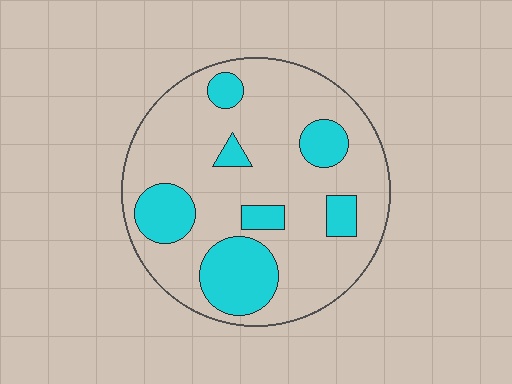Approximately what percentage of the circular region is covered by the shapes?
Approximately 25%.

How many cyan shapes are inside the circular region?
7.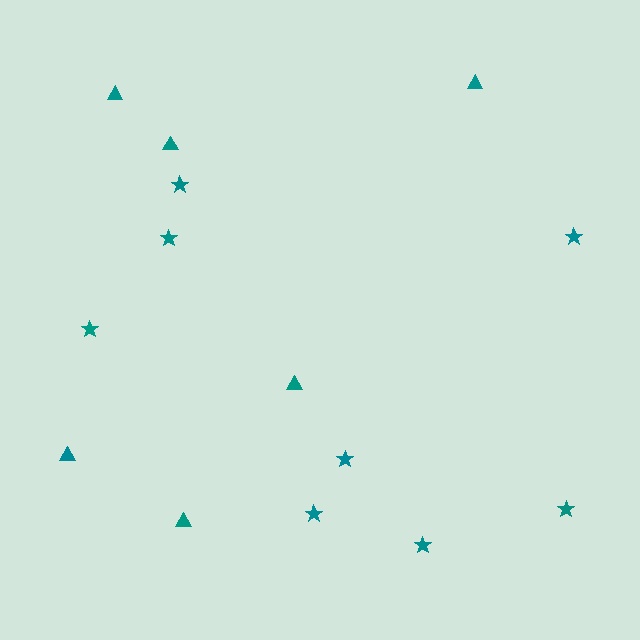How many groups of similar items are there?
There are 2 groups: one group of triangles (6) and one group of stars (8).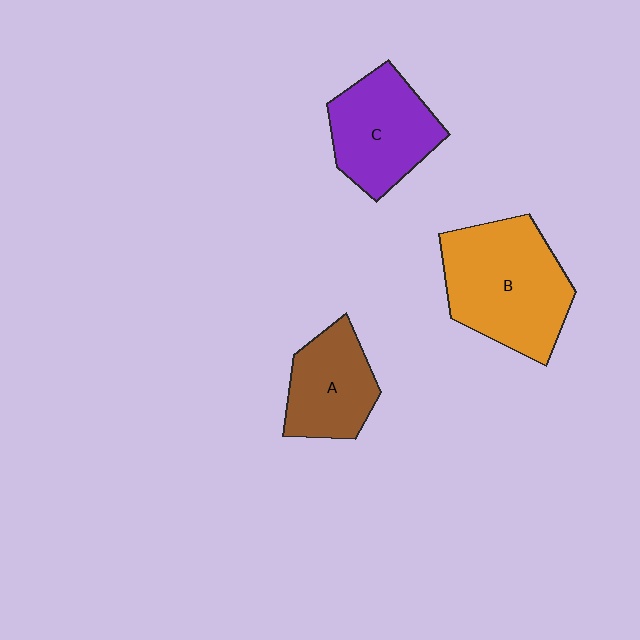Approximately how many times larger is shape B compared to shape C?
Approximately 1.4 times.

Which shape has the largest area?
Shape B (orange).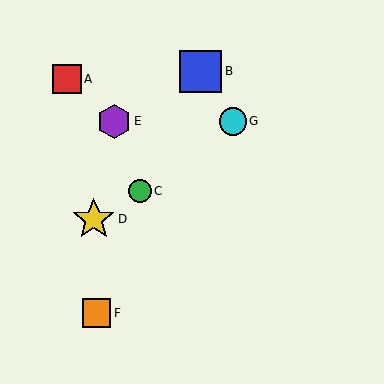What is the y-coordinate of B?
Object B is at y≈71.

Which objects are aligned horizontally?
Objects E, G are aligned horizontally.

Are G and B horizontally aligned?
No, G is at y≈121 and B is at y≈71.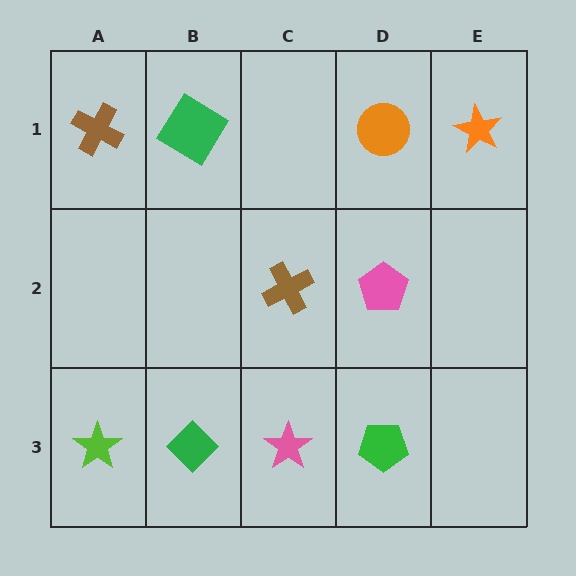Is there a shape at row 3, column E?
No, that cell is empty.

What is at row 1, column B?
A green diamond.